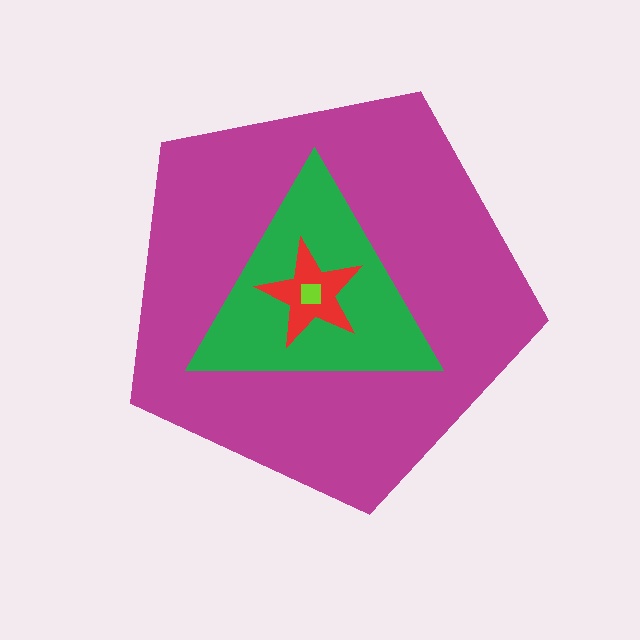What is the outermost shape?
The magenta pentagon.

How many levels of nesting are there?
4.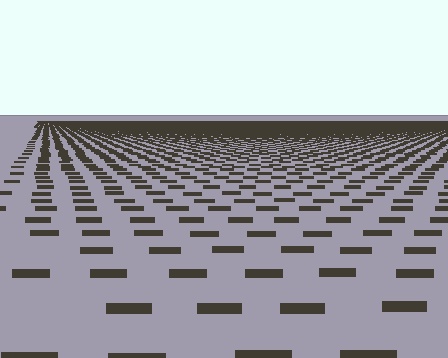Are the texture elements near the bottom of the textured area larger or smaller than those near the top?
Larger. Near the bottom, elements are closer to the viewer and appear at a bigger on-screen size.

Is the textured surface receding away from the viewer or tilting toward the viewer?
The surface is receding away from the viewer. Texture elements get smaller and denser toward the top.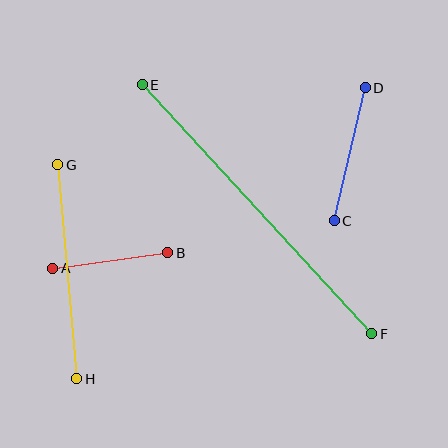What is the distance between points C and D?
The distance is approximately 137 pixels.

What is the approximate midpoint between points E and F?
The midpoint is at approximately (257, 209) pixels.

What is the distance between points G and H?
The distance is approximately 215 pixels.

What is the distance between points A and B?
The distance is approximately 116 pixels.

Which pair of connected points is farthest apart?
Points E and F are farthest apart.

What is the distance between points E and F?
The distance is approximately 339 pixels.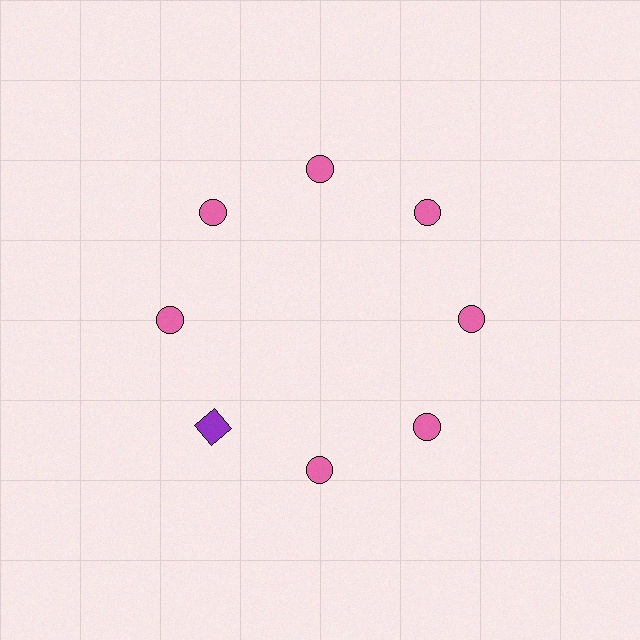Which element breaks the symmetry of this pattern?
The purple square at roughly the 8 o'clock position breaks the symmetry. All other shapes are pink circles.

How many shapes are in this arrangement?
There are 8 shapes arranged in a ring pattern.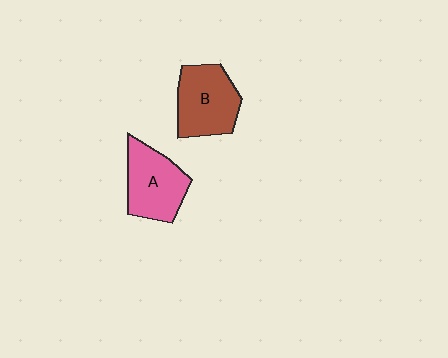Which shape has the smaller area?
Shape A (pink).